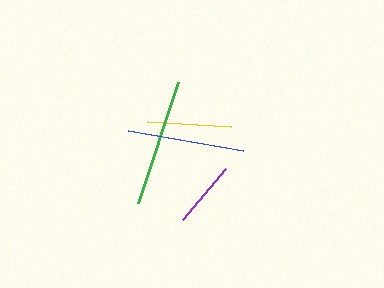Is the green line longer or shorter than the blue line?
The green line is longer than the blue line.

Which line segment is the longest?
The green line is the longest at approximately 128 pixels.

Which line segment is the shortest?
The purple line is the shortest at approximately 67 pixels.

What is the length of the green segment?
The green segment is approximately 128 pixels long.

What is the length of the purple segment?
The purple segment is approximately 67 pixels long.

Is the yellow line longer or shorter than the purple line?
The yellow line is longer than the purple line.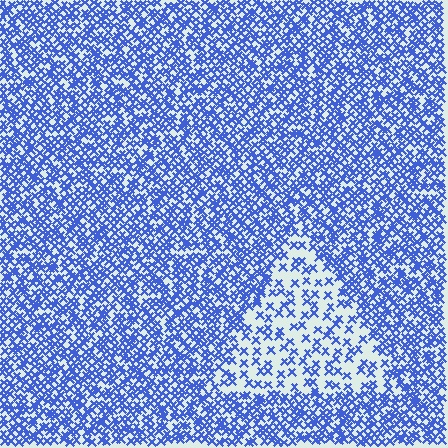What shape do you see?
I see a triangle.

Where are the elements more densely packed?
The elements are more densely packed outside the triangle boundary.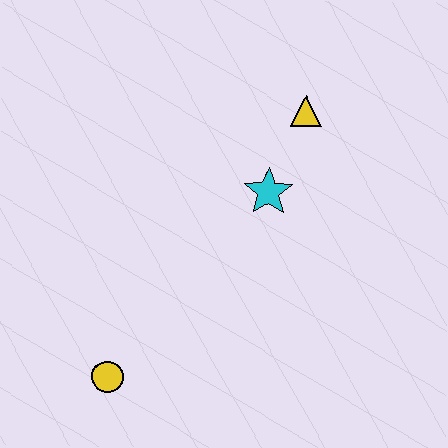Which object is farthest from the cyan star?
The yellow circle is farthest from the cyan star.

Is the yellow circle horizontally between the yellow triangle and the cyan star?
No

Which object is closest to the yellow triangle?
The cyan star is closest to the yellow triangle.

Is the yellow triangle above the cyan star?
Yes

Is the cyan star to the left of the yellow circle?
No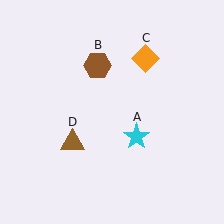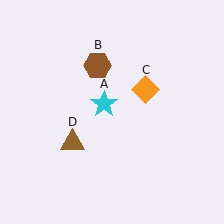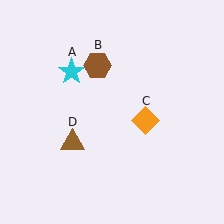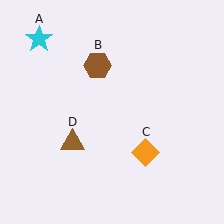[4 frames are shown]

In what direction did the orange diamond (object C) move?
The orange diamond (object C) moved down.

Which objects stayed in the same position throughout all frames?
Brown hexagon (object B) and brown triangle (object D) remained stationary.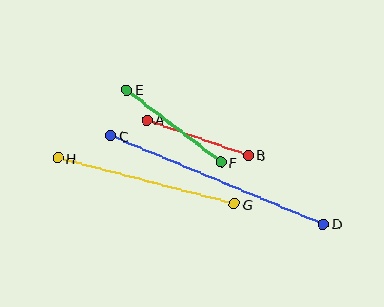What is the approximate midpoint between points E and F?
The midpoint is at approximately (174, 126) pixels.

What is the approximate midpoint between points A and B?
The midpoint is at approximately (197, 138) pixels.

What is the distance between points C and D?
The distance is approximately 230 pixels.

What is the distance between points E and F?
The distance is approximately 119 pixels.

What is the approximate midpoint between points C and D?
The midpoint is at approximately (217, 180) pixels.